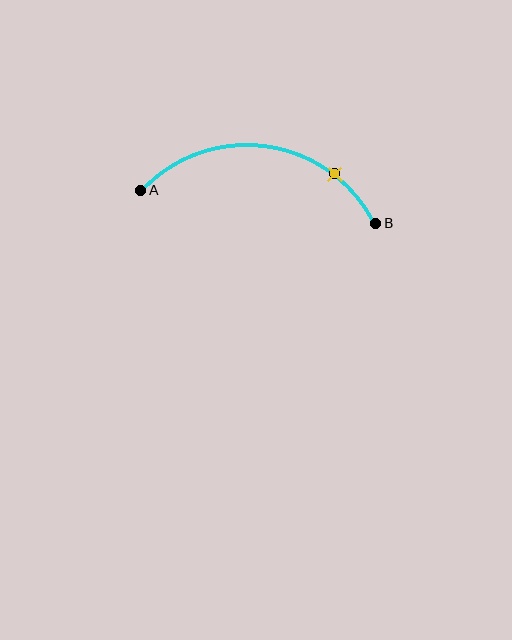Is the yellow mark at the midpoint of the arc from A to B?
No. The yellow mark lies on the arc but is closer to endpoint B. The arc midpoint would be at the point on the curve equidistant along the arc from both A and B.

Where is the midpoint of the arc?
The arc midpoint is the point on the curve farthest from the straight line joining A and B. It sits above that line.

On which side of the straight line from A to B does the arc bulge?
The arc bulges above the straight line connecting A and B.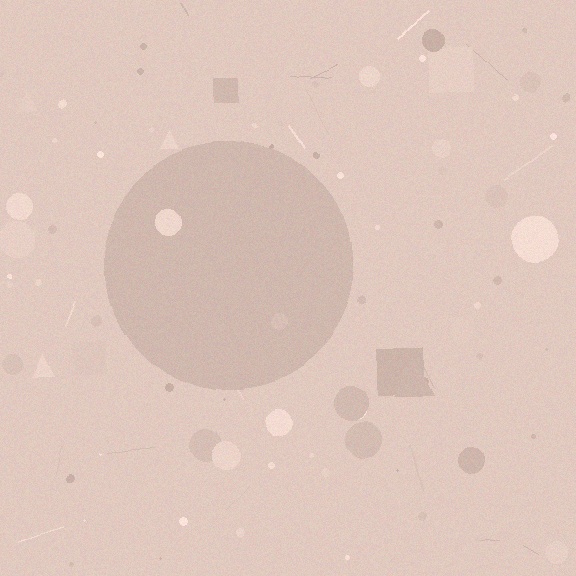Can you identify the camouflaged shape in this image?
The camouflaged shape is a circle.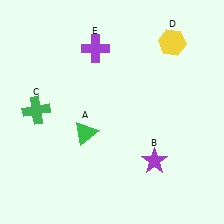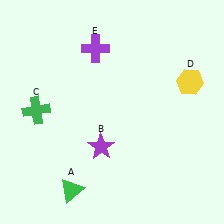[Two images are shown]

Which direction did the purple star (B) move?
The purple star (B) moved left.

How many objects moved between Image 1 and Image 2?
3 objects moved between the two images.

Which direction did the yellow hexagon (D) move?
The yellow hexagon (D) moved down.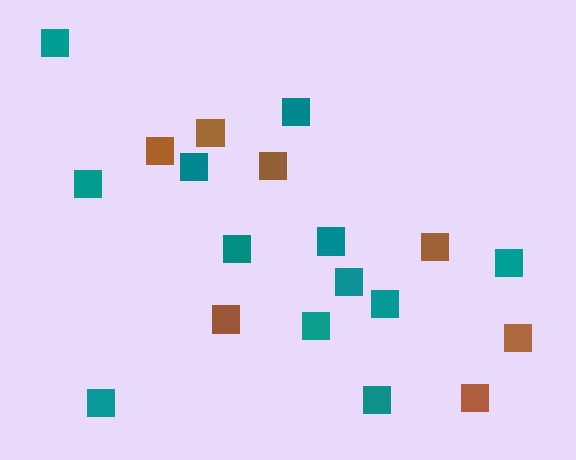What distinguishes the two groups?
There are 2 groups: one group of teal squares (12) and one group of brown squares (7).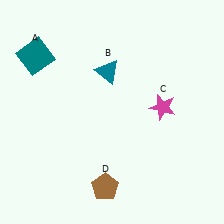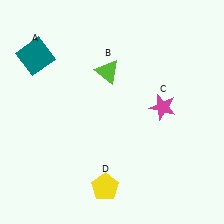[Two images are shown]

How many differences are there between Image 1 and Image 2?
There are 2 differences between the two images.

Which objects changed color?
B changed from teal to lime. D changed from brown to yellow.